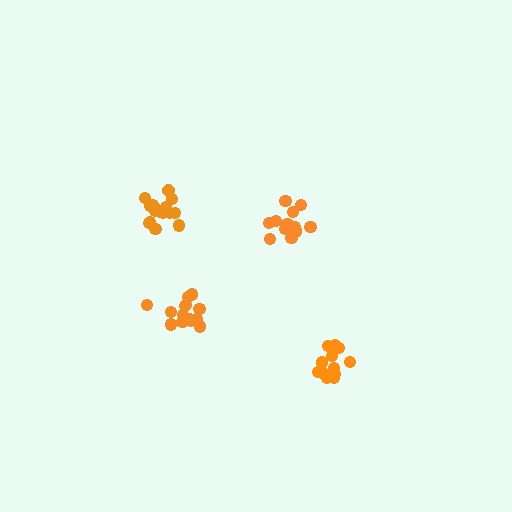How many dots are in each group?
Group 1: 12 dots, Group 2: 14 dots, Group 3: 14 dots, Group 4: 17 dots (57 total).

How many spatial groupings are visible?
There are 4 spatial groupings.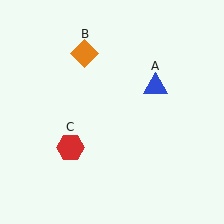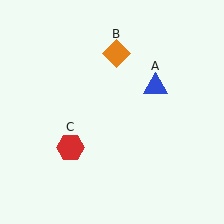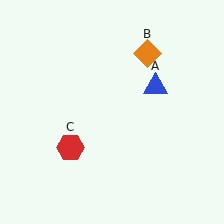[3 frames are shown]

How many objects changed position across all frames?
1 object changed position: orange diamond (object B).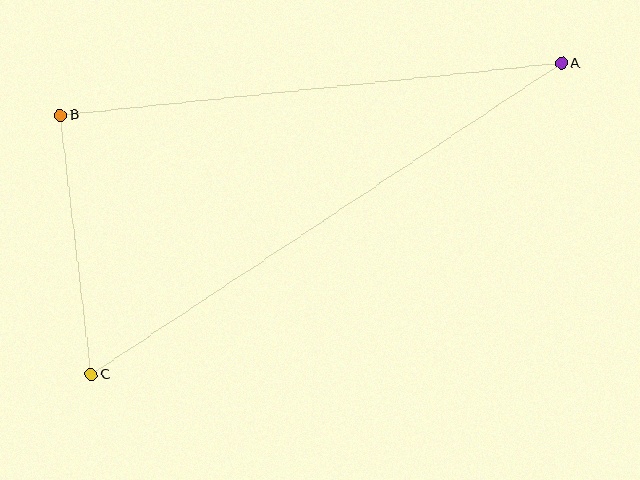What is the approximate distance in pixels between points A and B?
The distance between A and B is approximately 504 pixels.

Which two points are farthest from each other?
Points A and C are farthest from each other.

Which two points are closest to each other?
Points B and C are closest to each other.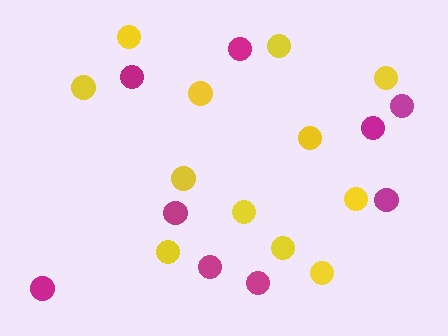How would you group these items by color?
There are 2 groups: one group of yellow circles (12) and one group of magenta circles (9).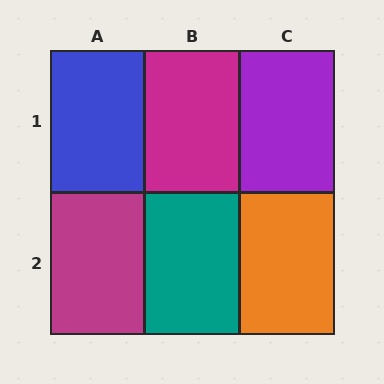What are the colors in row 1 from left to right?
Blue, magenta, purple.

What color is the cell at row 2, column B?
Teal.